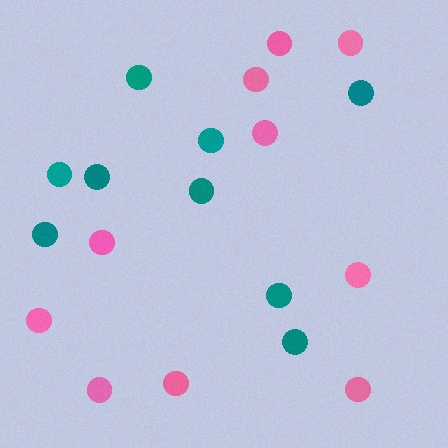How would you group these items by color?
There are 2 groups: one group of pink circles (10) and one group of teal circles (9).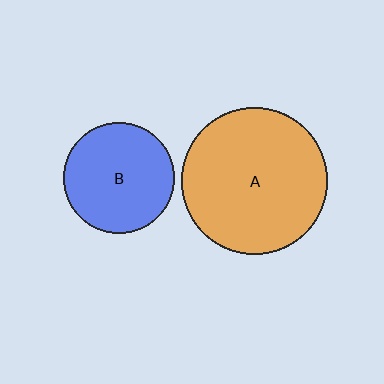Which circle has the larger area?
Circle A (orange).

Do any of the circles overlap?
No, none of the circles overlap.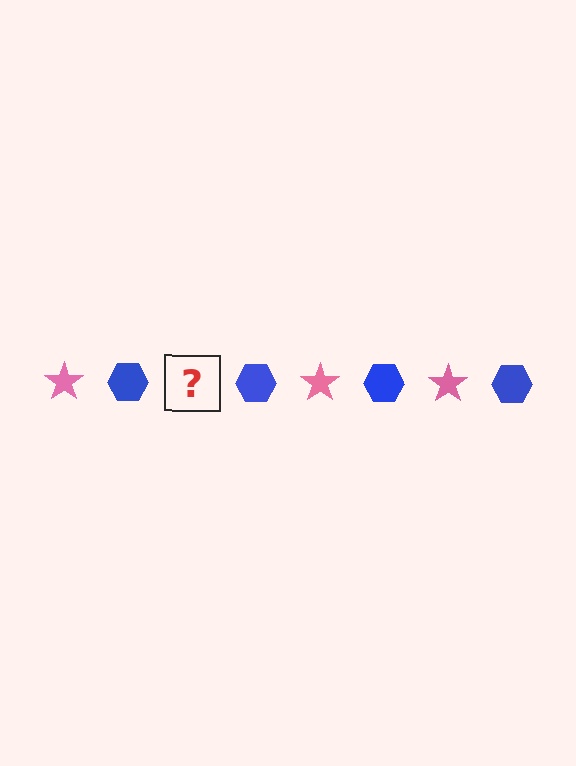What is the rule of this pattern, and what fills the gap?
The rule is that the pattern alternates between pink star and blue hexagon. The gap should be filled with a pink star.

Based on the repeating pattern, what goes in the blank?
The blank should be a pink star.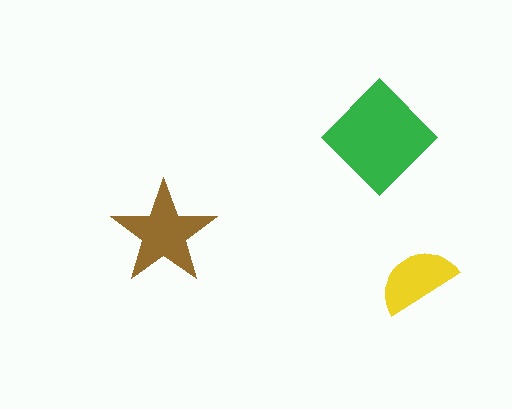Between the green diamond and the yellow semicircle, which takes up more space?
The green diamond.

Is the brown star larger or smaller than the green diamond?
Smaller.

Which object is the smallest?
The yellow semicircle.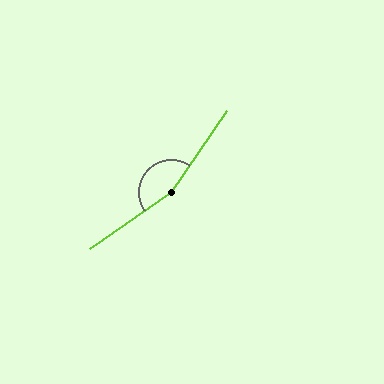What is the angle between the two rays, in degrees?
Approximately 159 degrees.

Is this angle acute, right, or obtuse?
It is obtuse.